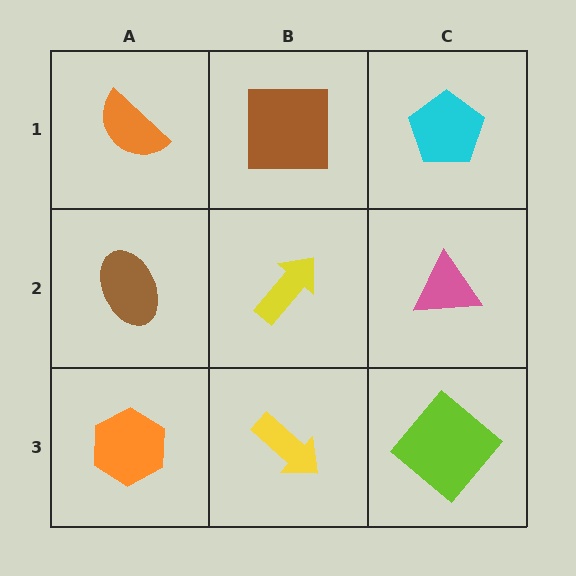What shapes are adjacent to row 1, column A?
A brown ellipse (row 2, column A), a brown square (row 1, column B).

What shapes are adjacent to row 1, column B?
A yellow arrow (row 2, column B), an orange semicircle (row 1, column A), a cyan pentagon (row 1, column C).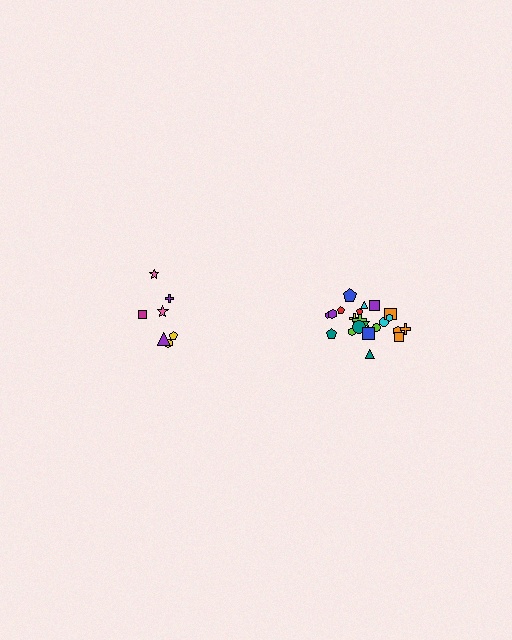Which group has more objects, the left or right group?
The right group.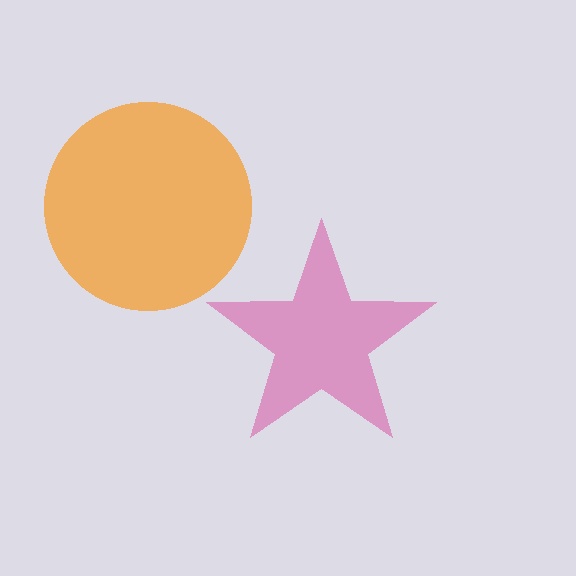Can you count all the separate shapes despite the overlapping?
Yes, there are 2 separate shapes.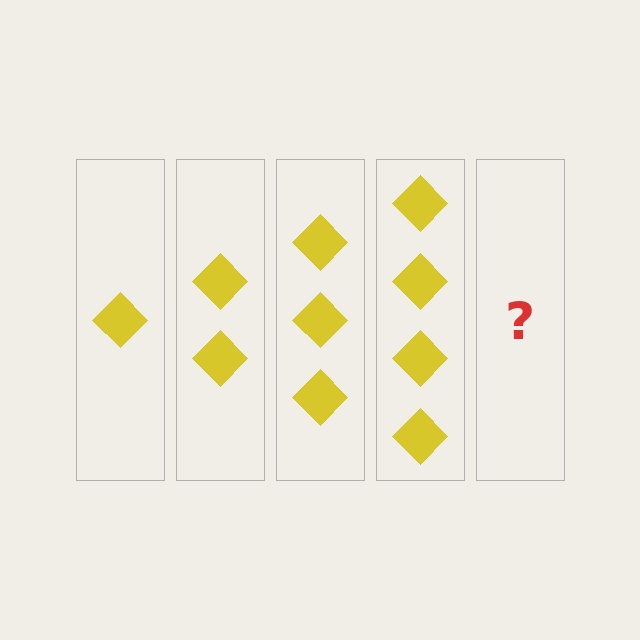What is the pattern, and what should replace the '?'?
The pattern is that each step adds one more diamond. The '?' should be 5 diamonds.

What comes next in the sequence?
The next element should be 5 diamonds.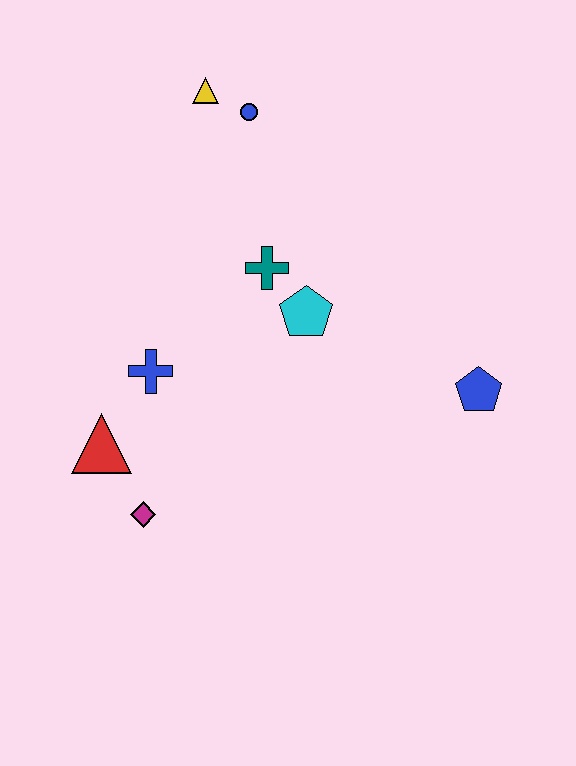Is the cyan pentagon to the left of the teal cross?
No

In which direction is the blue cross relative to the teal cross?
The blue cross is to the left of the teal cross.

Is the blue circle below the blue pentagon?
No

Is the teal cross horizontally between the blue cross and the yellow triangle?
No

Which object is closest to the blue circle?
The yellow triangle is closest to the blue circle.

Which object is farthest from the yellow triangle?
The magenta diamond is farthest from the yellow triangle.